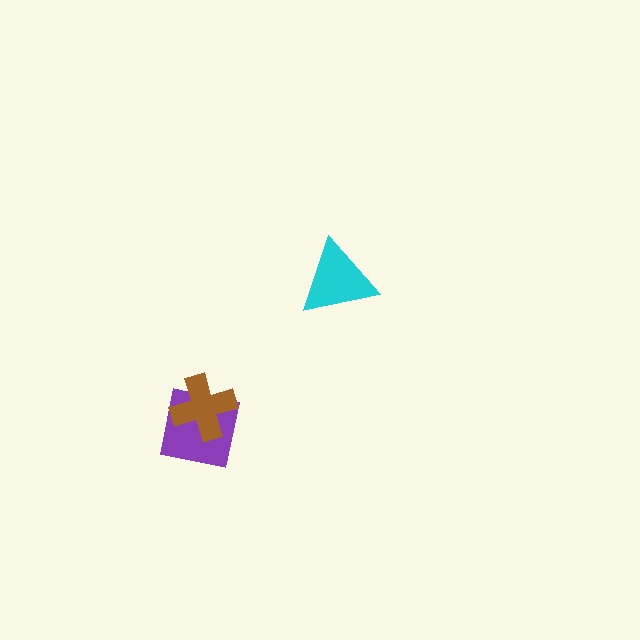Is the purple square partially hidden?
Yes, it is partially covered by another shape.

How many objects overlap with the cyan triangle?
0 objects overlap with the cyan triangle.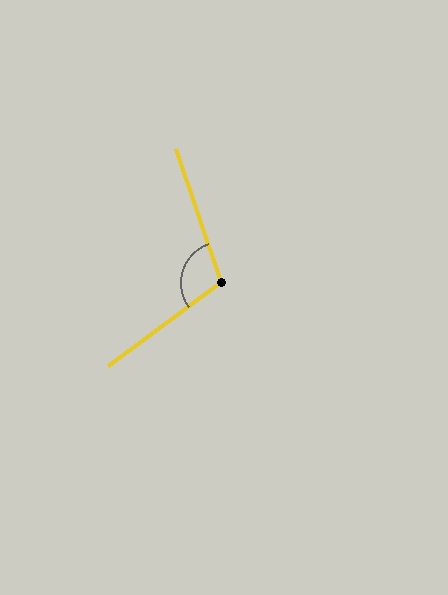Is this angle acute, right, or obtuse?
It is obtuse.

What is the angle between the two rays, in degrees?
Approximately 108 degrees.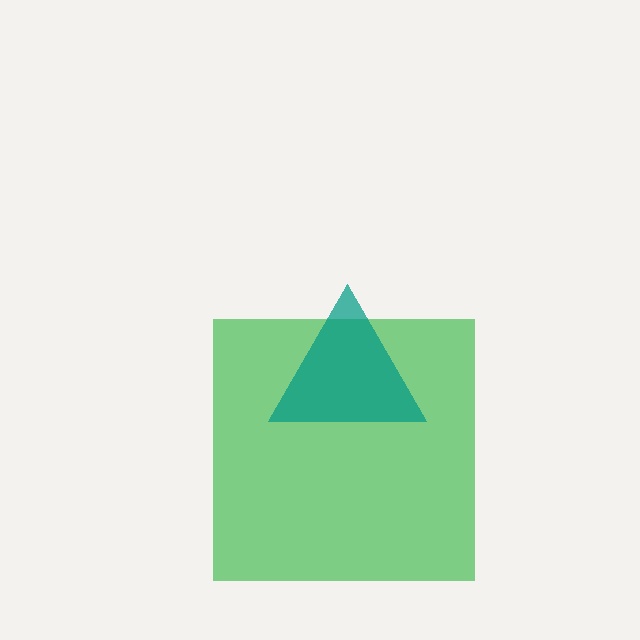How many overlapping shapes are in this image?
There are 2 overlapping shapes in the image.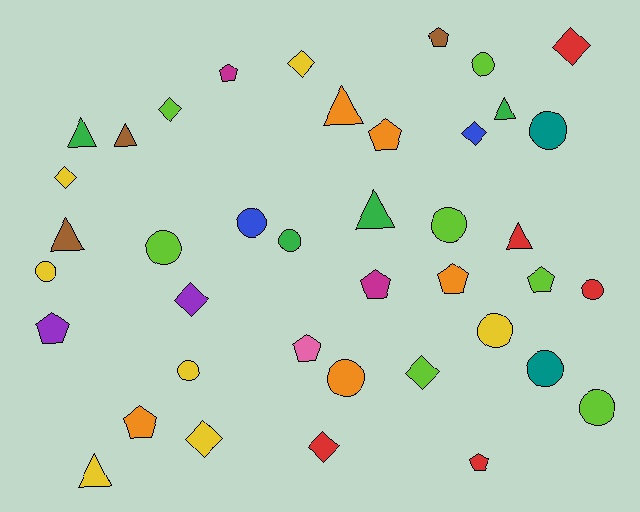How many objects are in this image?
There are 40 objects.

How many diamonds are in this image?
There are 9 diamonds.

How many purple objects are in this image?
There are 2 purple objects.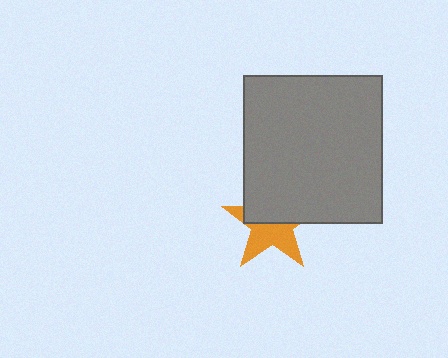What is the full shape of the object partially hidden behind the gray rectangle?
The partially hidden object is an orange star.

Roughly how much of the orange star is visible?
About half of it is visible (roughly 51%).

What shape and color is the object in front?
The object in front is a gray rectangle.